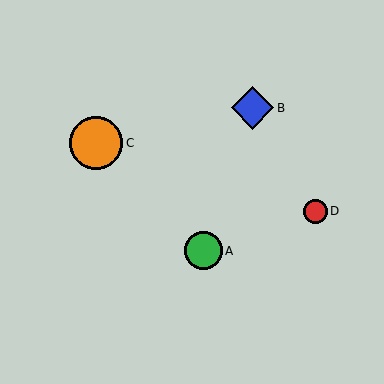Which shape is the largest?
The orange circle (labeled C) is the largest.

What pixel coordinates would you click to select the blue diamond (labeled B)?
Click at (253, 108) to select the blue diamond B.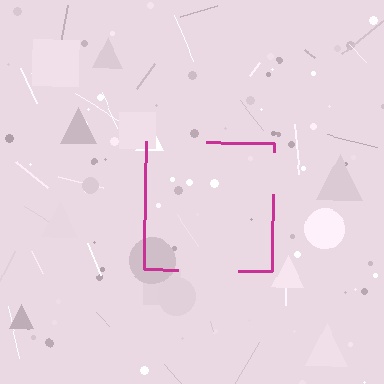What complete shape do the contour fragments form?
The contour fragments form a square.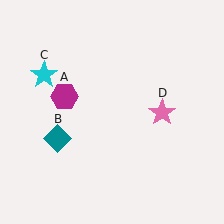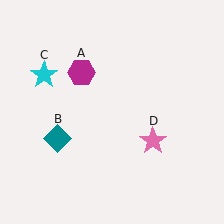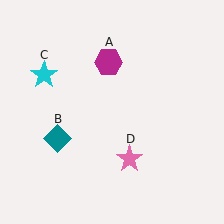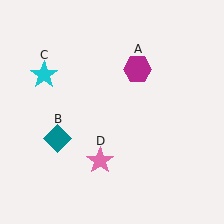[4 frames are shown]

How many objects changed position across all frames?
2 objects changed position: magenta hexagon (object A), pink star (object D).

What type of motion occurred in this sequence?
The magenta hexagon (object A), pink star (object D) rotated clockwise around the center of the scene.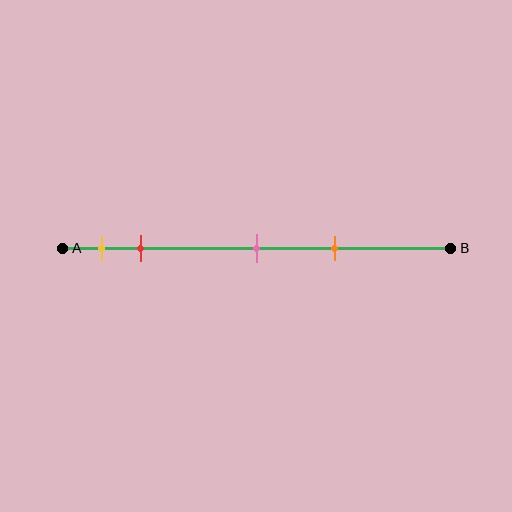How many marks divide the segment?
There are 4 marks dividing the segment.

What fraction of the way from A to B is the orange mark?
The orange mark is approximately 70% (0.7) of the way from A to B.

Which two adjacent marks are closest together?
The yellow and red marks are the closest adjacent pair.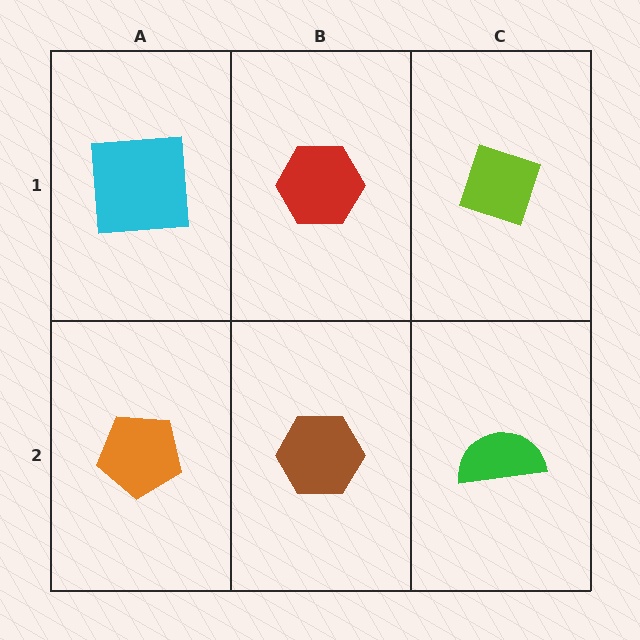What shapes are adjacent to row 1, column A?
An orange pentagon (row 2, column A), a red hexagon (row 1, column B).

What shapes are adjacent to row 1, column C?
A green semicircle (row 2, column C), a red hexagon (row 1, column B).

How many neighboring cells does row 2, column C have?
2.